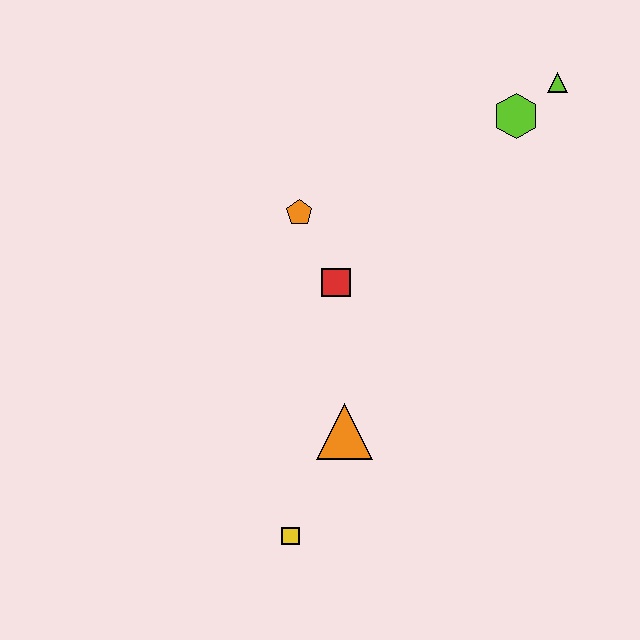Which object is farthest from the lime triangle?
The yellow square is farthest from the lime triangle.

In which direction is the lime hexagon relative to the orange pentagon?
The lime hexagon is to the right of the orange pentagon.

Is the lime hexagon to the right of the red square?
Yes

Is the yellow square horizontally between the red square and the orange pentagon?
No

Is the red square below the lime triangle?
Yes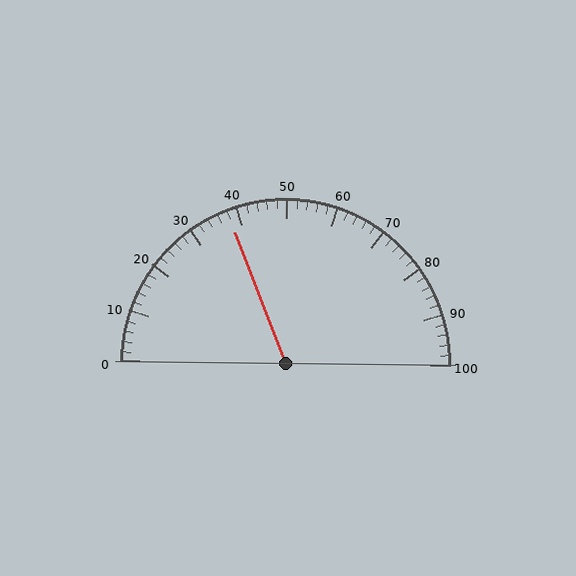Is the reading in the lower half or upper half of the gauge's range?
The reading is in the lower half of the range (0 to 100).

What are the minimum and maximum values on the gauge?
The gauge ranges from 0 to 100.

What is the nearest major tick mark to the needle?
The nearest major tick mark is 40.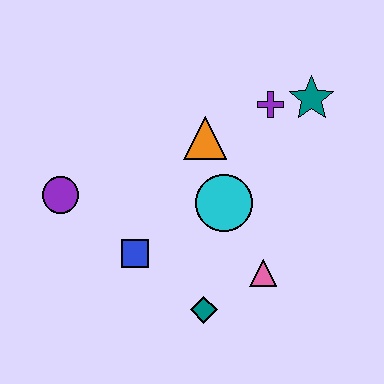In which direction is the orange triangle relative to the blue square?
The orange triangle is above the blue square.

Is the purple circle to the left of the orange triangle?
Yes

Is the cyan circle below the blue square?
No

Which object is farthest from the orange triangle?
The teal diamond is farthest from the orange triangle.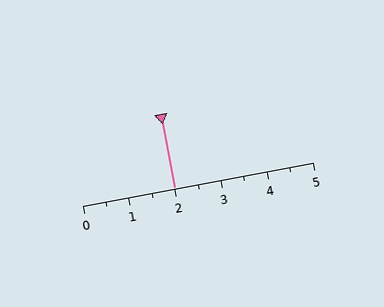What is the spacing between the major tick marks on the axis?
The major ticks are spaced 1 apart.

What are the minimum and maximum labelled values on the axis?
The axis runs from 0 to 5.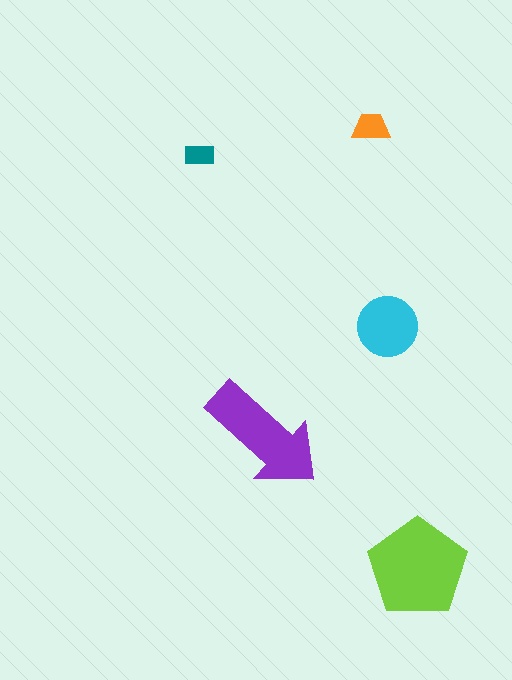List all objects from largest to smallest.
The lime pentagon, the purple arrow, the cyan circle, the orange trapezoid, the teal rectangle.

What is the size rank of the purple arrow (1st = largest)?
2nd.